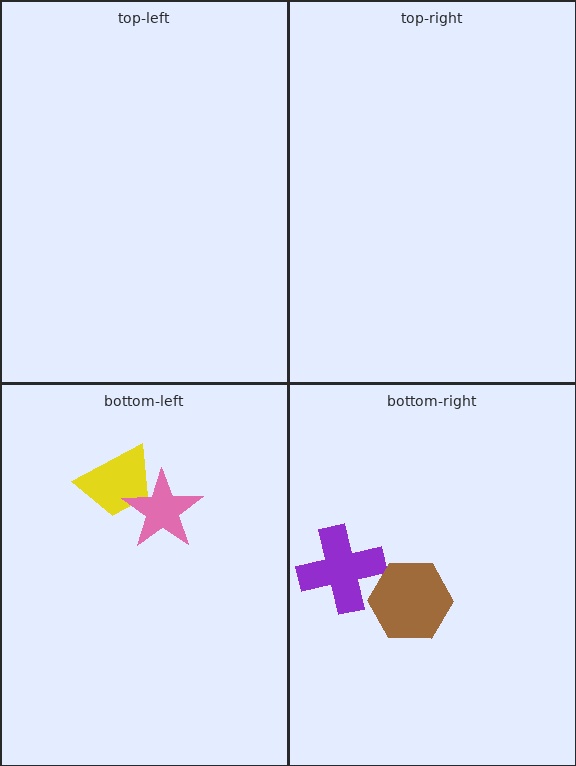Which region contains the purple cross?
The bottom-right region.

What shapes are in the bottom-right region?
The purple cross, the brown hexagon.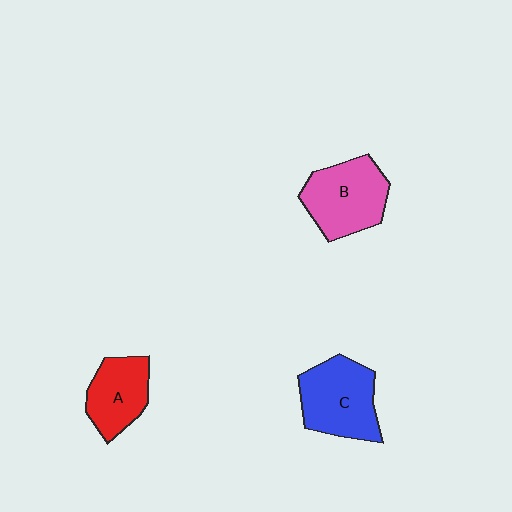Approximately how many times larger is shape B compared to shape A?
Approximately 1.3 times.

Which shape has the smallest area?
Shape A (red).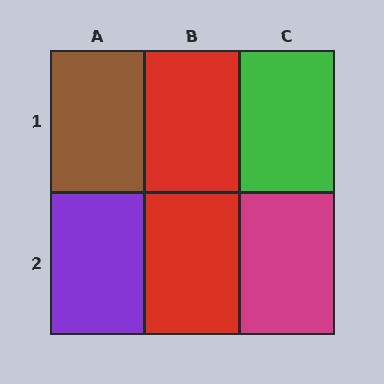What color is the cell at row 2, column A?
Purple.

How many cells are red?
2 cells are red.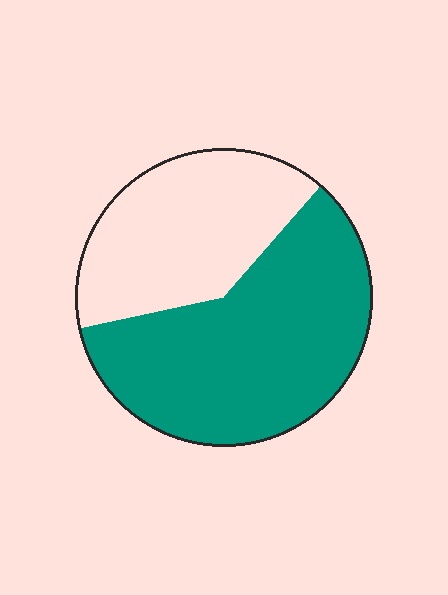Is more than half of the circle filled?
Yes.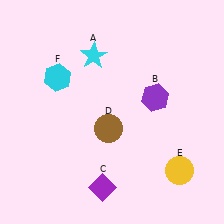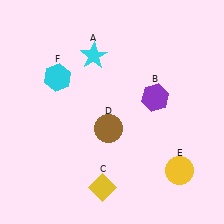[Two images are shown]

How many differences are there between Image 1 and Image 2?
There is 1 difference between the two images.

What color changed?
The diamond (C) changed from purple in Image 1 to yellow in Image 2.